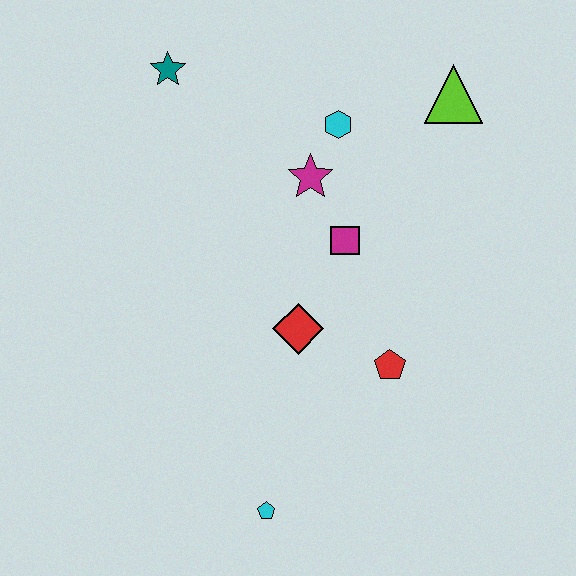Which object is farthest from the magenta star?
The cyan pentagon is farthest from the magenta star.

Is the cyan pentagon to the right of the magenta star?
No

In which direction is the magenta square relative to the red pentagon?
The magenta square is above the red pentagon.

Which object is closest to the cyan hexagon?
The magenta star is closest to the cyan hexagon.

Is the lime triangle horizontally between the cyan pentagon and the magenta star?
No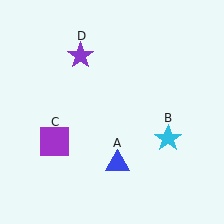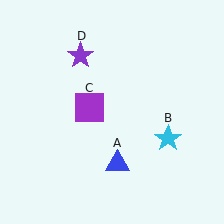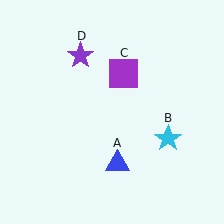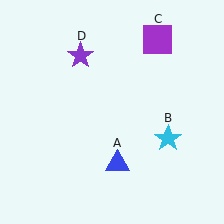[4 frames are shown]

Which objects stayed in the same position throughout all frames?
Blue triangle (object A) and cyan star (object B) and purple star (object D) remained stationary.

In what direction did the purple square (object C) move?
The purple square (object C) moved up and to the right.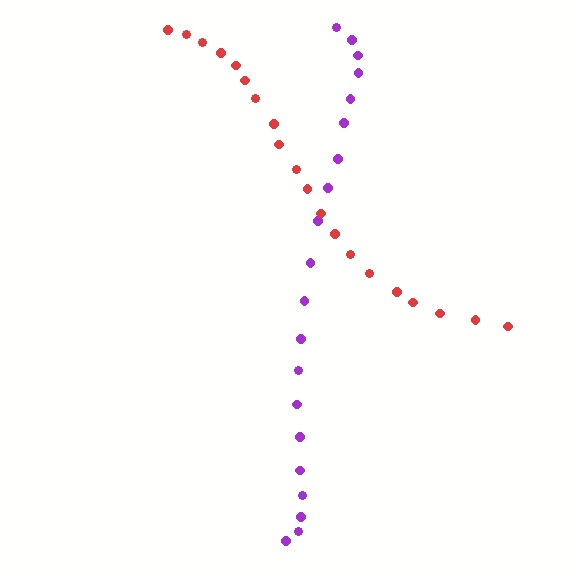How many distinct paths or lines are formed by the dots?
There are 2 distinct paths.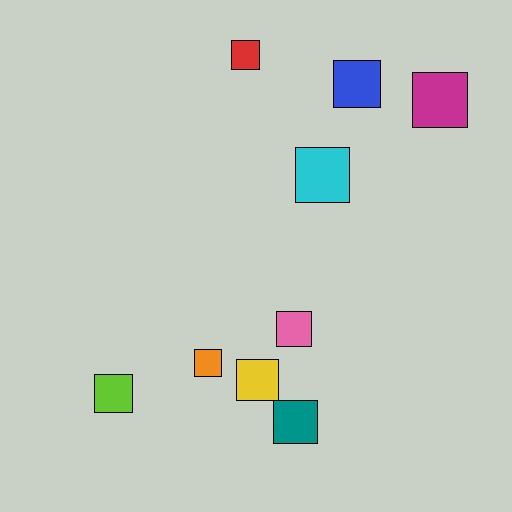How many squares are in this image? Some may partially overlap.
There are 9 squares.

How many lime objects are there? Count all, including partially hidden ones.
There is 1 lime object.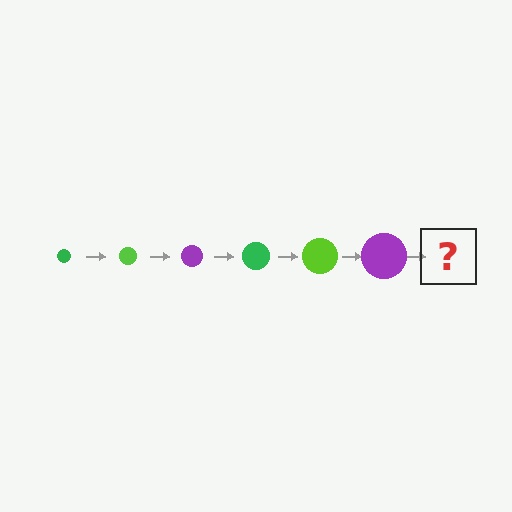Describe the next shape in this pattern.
It should be a green circle, larger than the previous one.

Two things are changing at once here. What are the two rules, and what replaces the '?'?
The two rules are that the circle grows larger each step and the color cycles through green, lime, and purple. The '?' should be a green circle, larger than the previous one.